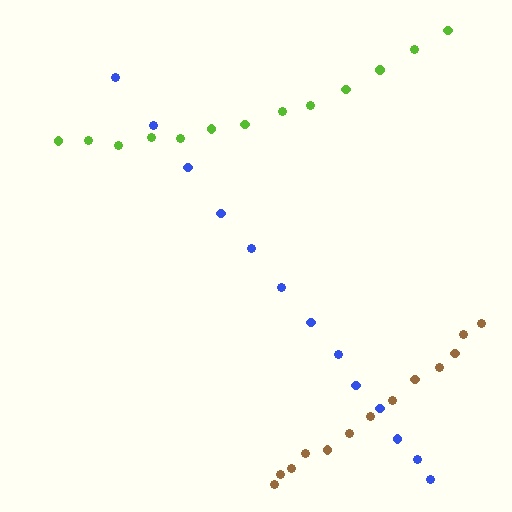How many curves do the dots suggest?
There are 3 distinct paths.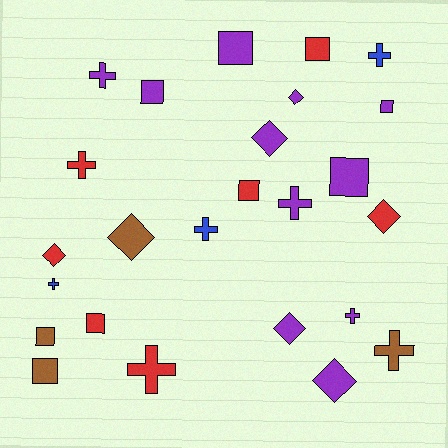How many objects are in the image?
There are 25 objects.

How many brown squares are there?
There are 2 brown squares.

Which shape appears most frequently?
Cross, with 9 objects.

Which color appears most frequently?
Purple, with 11 objects.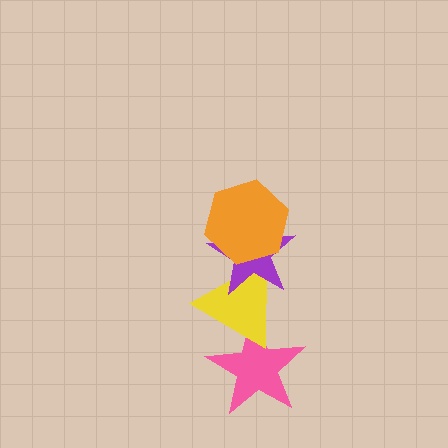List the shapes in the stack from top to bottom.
From top to bottom: the orange hexagon, the purple star, the yellow triangle, the pink star.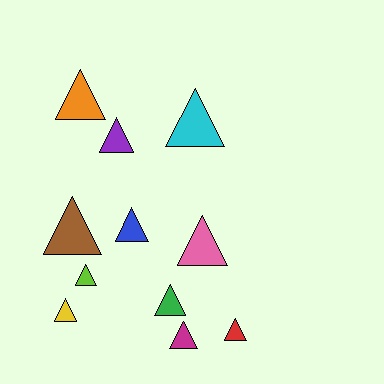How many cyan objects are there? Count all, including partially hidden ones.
There is 1 cyan object.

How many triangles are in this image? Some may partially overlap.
There are 11 triangles.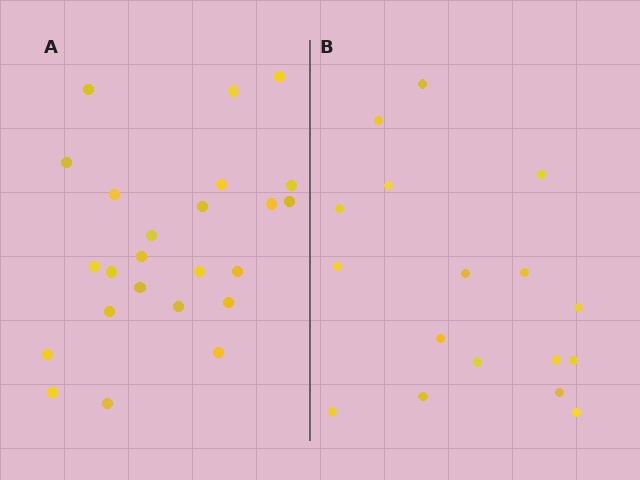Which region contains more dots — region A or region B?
Region A (the left region) has more dots.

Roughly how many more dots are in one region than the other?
Region A has roughly 8 or so more dots than region B.